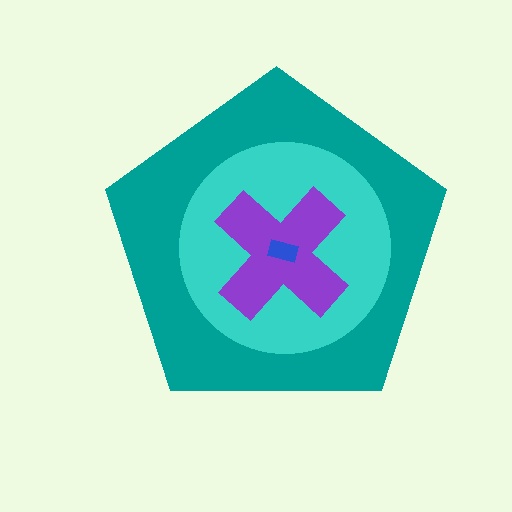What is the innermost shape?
The blue rectangle.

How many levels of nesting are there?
4.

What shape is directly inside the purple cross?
The blue rectangle.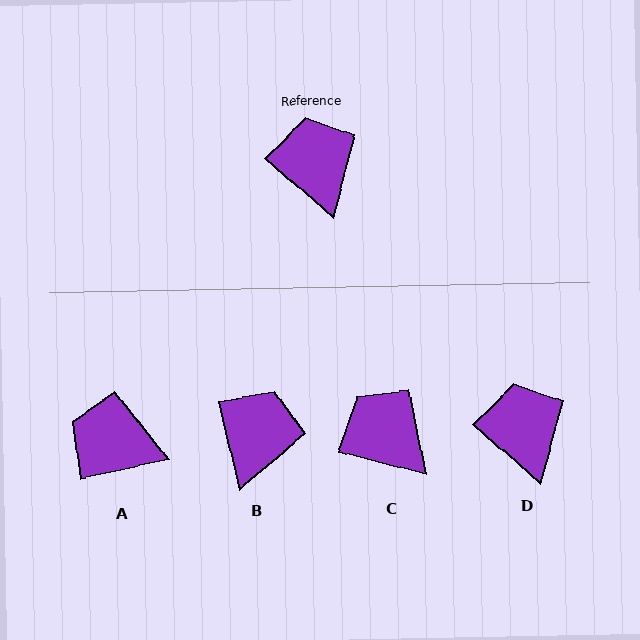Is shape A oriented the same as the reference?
No, it is off by about 53 degrees.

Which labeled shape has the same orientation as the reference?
D.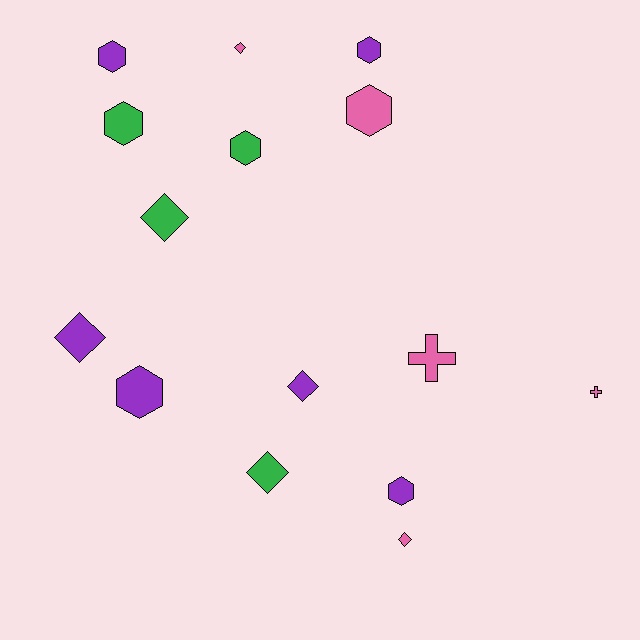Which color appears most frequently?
Purple, with 6 objects.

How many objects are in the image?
There are 15 objects.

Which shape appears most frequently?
Hexagon, with 7 objects.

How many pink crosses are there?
There are 2 pink crosses.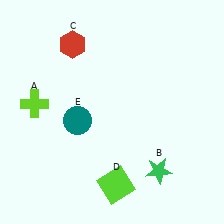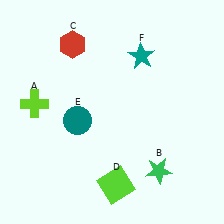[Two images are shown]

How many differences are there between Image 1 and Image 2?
There is 1 difference between the two images.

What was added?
A teal star (F) was added in Image 2.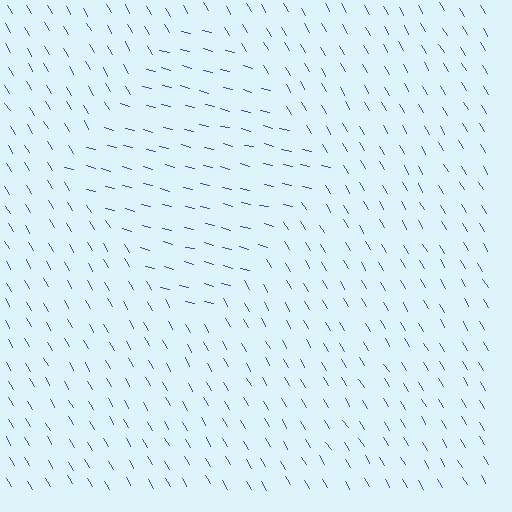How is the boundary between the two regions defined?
The boundary is defined purely by a change in line orientation (approximately 45 degrees difference). All lines are the same color and thickness.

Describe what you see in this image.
The image is filled with small blue line segments. A diamond region in the image has lines oriented differently from the surrounding lines, creating a visible texture boundary.